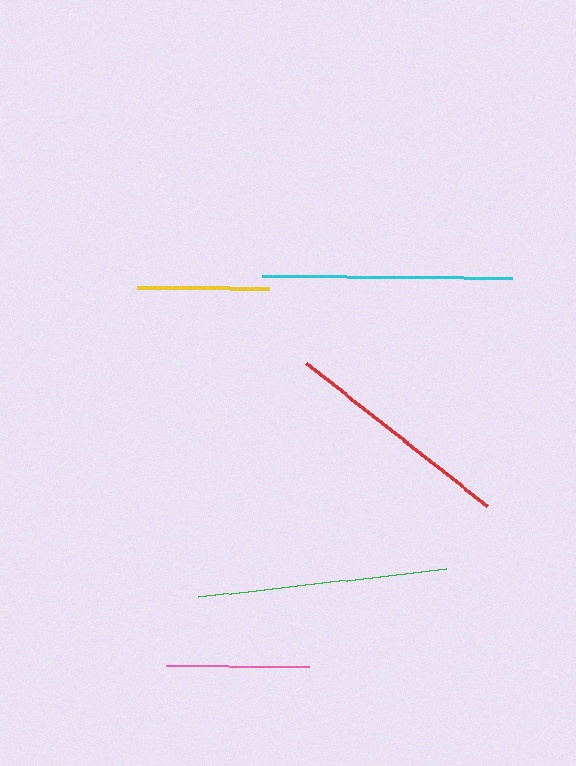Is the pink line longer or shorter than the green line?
The green line is longer than the pink line.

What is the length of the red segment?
The red segment is approximately 230 pixels long.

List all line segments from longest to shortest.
From longest to shortest: cyan, green, red, pink, yellow.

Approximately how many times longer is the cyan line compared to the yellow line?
The cyan line is approximately 1.9 times the length of the yellow line.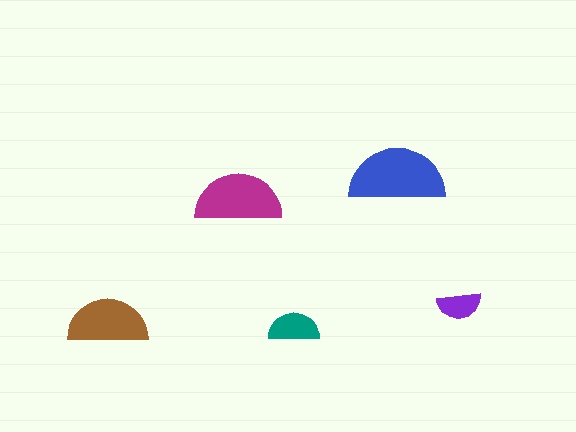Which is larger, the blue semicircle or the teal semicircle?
The blue one.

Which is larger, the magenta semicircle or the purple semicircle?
The magenta one.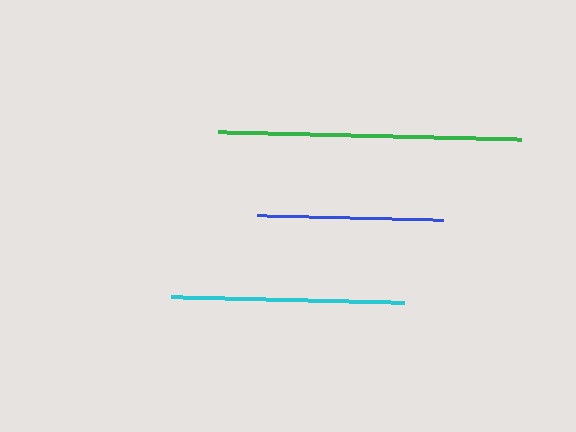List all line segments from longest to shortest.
From longest to shortest: green, cyan, blue.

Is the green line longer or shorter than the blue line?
The green line is longer than the blue line.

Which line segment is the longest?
The green line is the longest at approximately 303 pixels.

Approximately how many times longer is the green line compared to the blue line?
The green line is approximately 1.6 times the length of the blue line.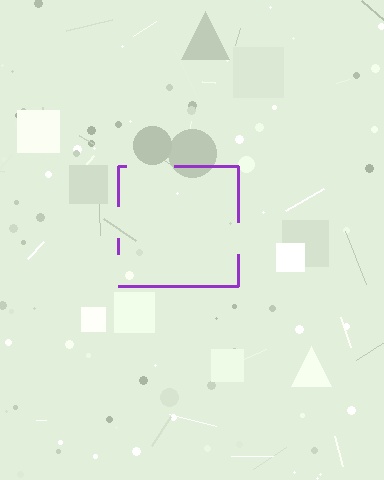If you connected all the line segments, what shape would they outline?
They would outline a square.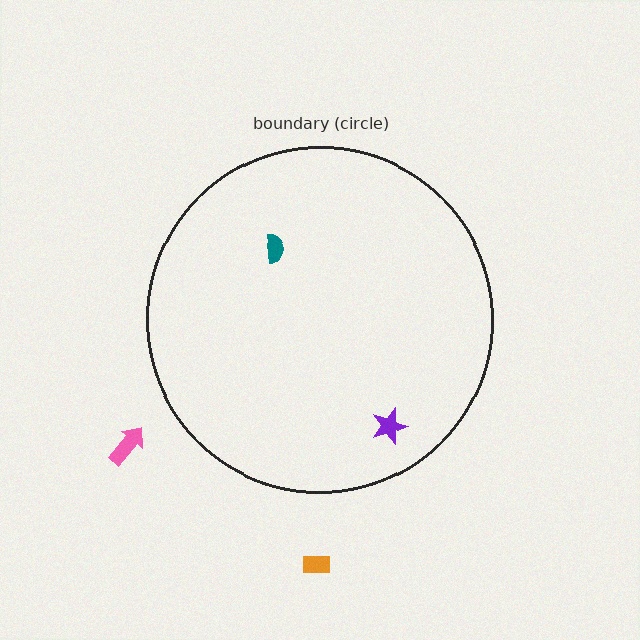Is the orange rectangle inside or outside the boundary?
Outside.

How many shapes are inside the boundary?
2 inside, 2 outside.